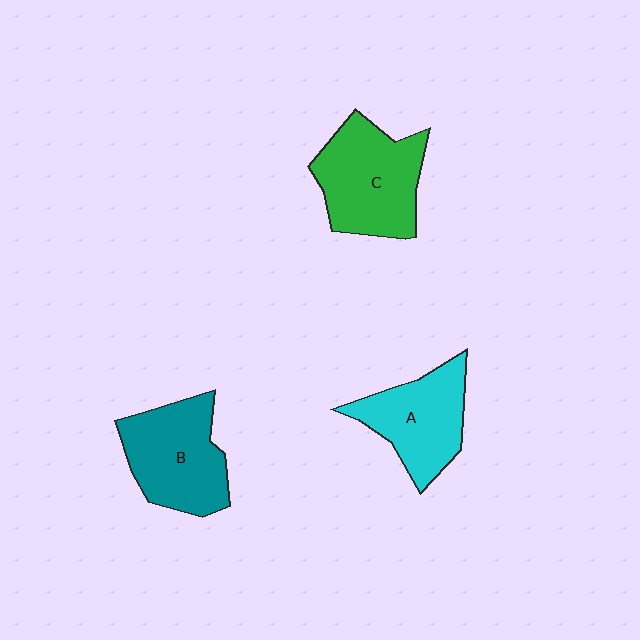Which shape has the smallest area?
Shape A (cyan).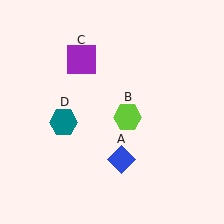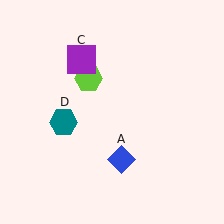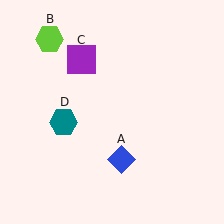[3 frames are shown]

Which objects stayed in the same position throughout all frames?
Blue diamond (object A) and purple square (object C) and teal hexagon (object D) remained stationary.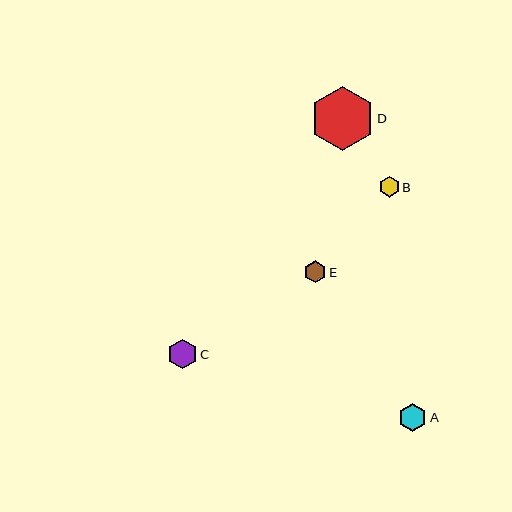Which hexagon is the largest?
Hexagon D is the largest with a size of approximately 64 pixels.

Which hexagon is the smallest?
Hexagon B is the smallest with a size of approximately 20 pixels.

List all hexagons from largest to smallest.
From largest to smallest: D, C, A, E, B.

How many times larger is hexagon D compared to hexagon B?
Hexagon D is approximately 3.1 times the size of hexagon B.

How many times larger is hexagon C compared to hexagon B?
Hexagon C is approximately 1.4 times the size of hexagon B.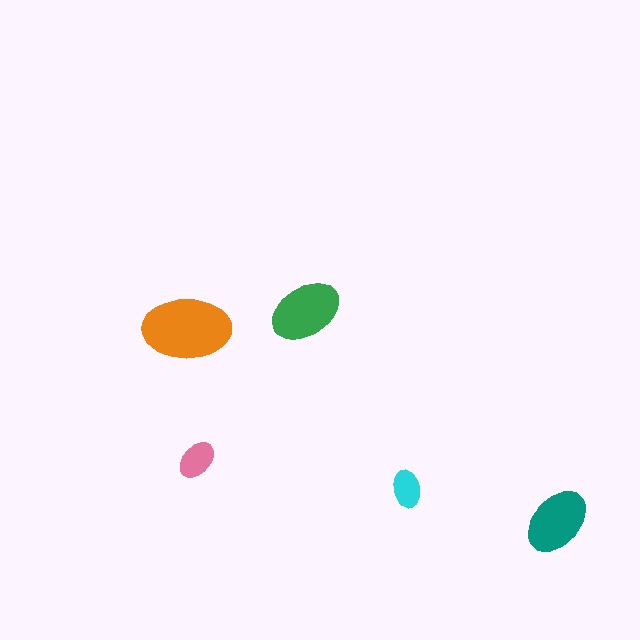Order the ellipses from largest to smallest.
the orange one, the green one, the teal one, the pink one, the cyan one.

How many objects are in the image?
There are 5 objects in the image.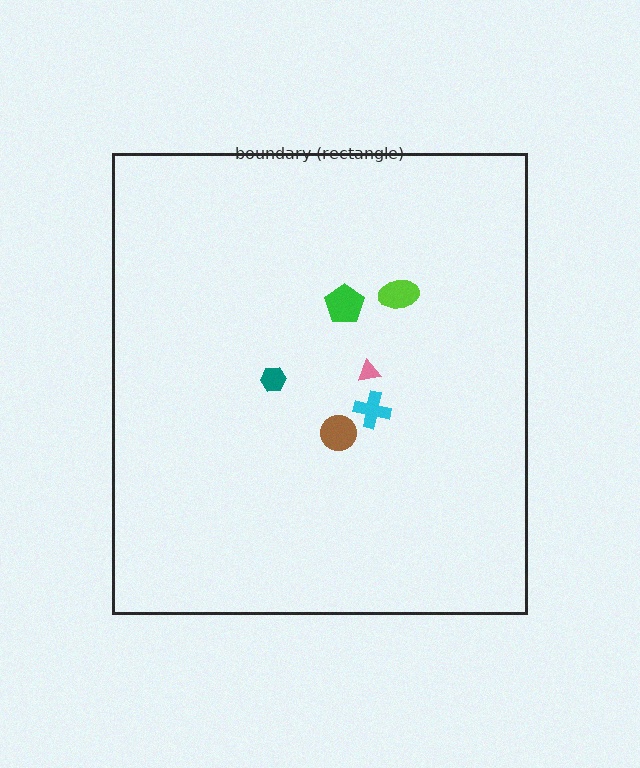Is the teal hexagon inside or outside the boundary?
Inside.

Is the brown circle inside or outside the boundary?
Inside.